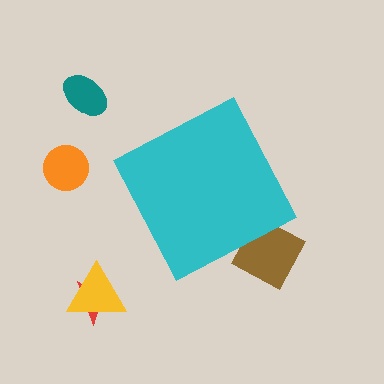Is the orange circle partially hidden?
No, the orange circle is fully visible.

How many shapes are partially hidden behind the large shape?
1 shape is partially hidden.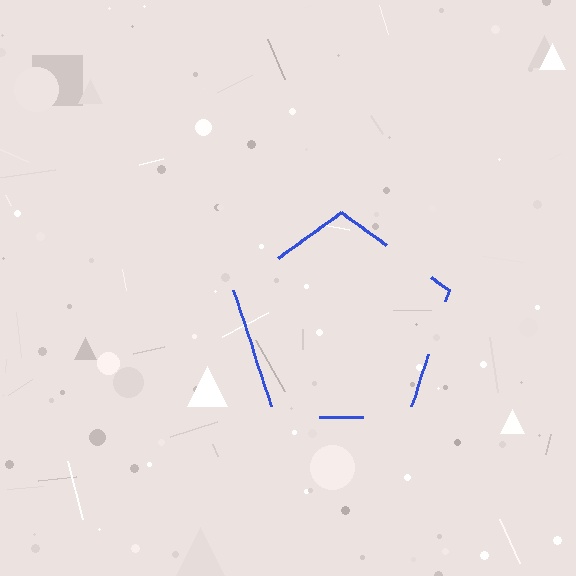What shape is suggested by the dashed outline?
The dashed outline suggests a pentagon.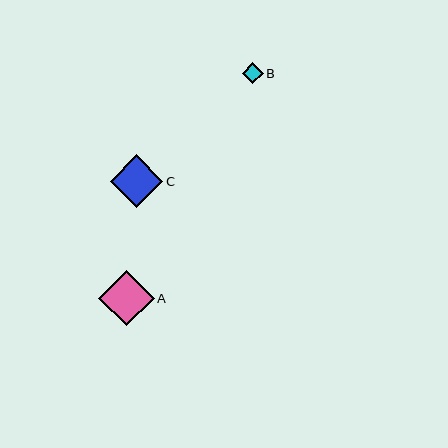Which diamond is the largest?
Diamond A is the largest with a size of approximately 55 pixels.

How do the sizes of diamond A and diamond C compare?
Diamond A and diamond C are approximately the same size.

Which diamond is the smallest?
Diamond B is the smallest with a size of approximately 21 pixels.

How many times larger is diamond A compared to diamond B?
Diamond A is approximately 2.7 times the size of diamond B.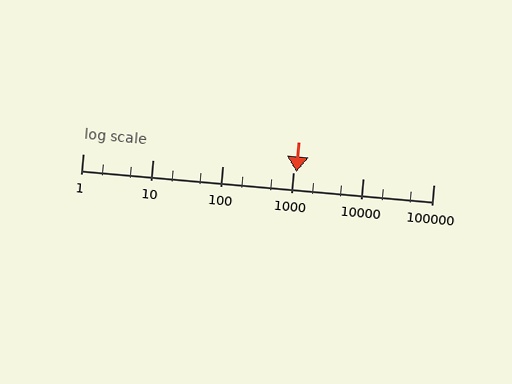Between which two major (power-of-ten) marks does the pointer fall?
The pointer is between 1000 and 10000.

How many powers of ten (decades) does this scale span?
The scale spans 5 decades, from 1 to 100000.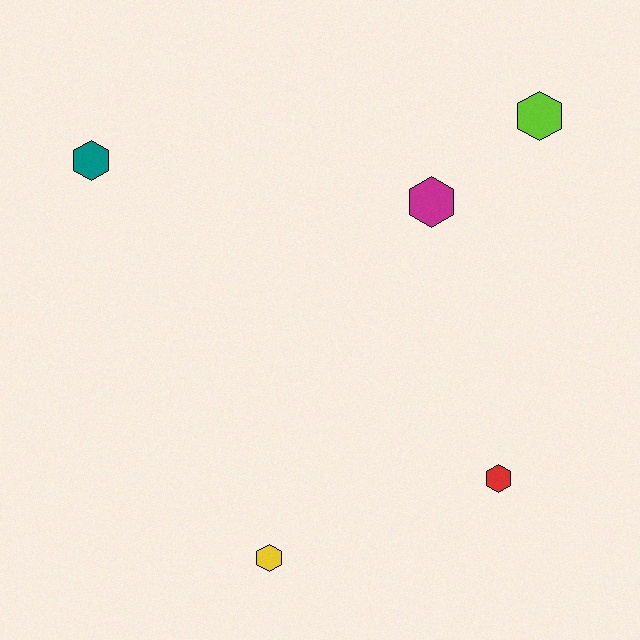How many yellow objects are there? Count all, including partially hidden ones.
There is 1 yellow object.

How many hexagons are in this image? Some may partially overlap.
There are 5 hexagons.